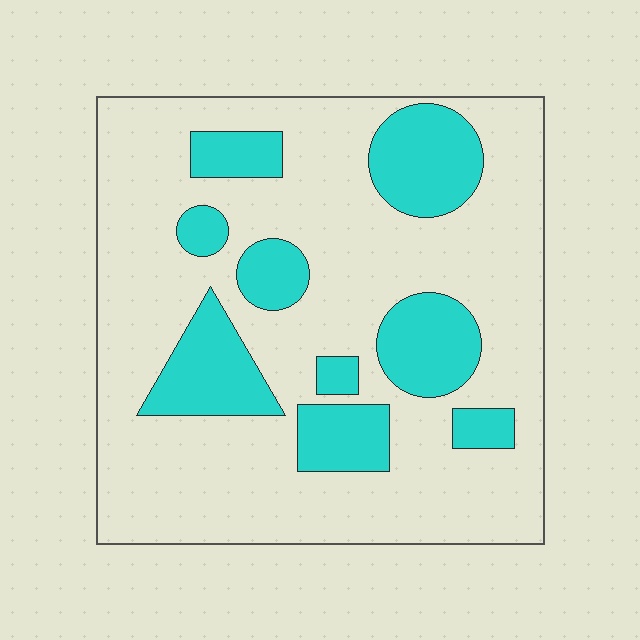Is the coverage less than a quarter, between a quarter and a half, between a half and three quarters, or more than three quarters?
Between a quarter and a half.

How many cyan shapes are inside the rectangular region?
9.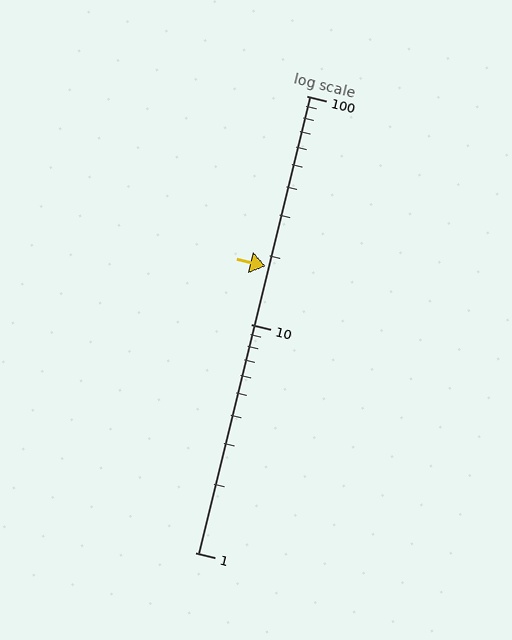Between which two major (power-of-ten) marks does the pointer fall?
The pointer is between 10 and 100.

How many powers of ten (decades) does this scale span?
The scale spans 2 decades, from 1 to 100.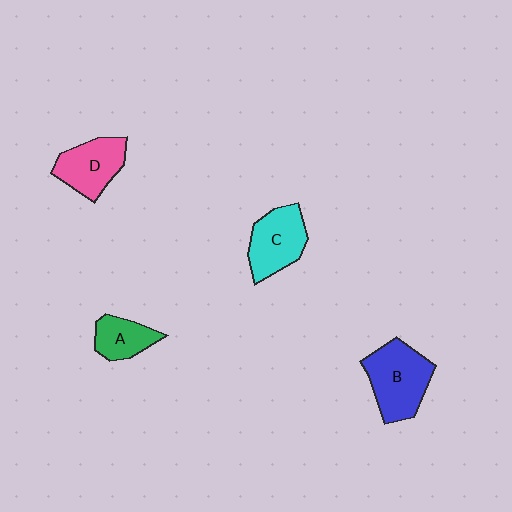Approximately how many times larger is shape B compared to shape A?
Approximately 1.8 times.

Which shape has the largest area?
Shape B (blue).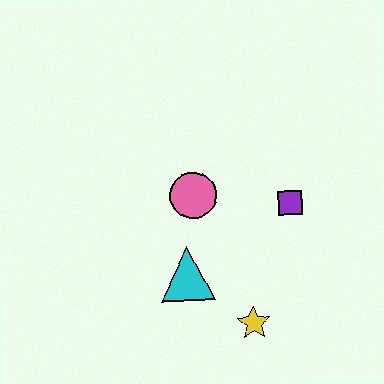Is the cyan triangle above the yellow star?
Yes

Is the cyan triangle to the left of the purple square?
Yes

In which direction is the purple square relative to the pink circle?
The purple square is to the right of the pink circle.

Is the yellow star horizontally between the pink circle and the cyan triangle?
No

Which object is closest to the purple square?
The pink circle is closest to the purple square.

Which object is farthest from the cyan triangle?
The purple square is farthest from the cyan triangle.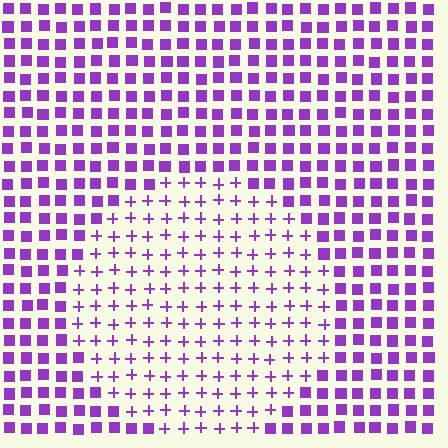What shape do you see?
I see a circle.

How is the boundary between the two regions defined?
The boundary is defined by a change in element shape: plus signs inside vs. squares outside. All elements share the same color and spacing.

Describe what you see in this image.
The image is filled with small purple elements arranged in a uniform grid. A circle-shaped region contains plus signs, while the surrounding area contains squares. The boundary is defined purely by the change in element shape.